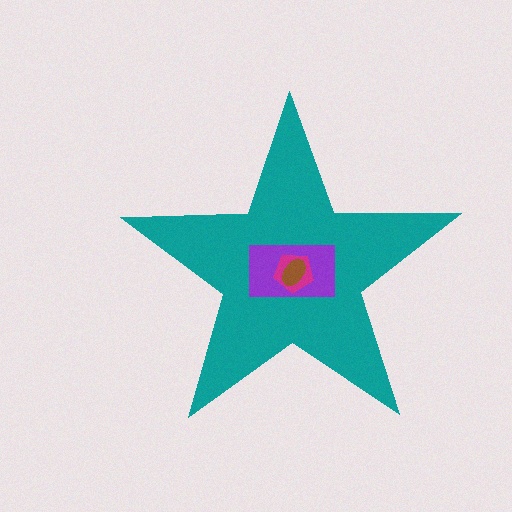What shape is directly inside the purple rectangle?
The magenta pentagon.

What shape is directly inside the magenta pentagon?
The brown ellipse.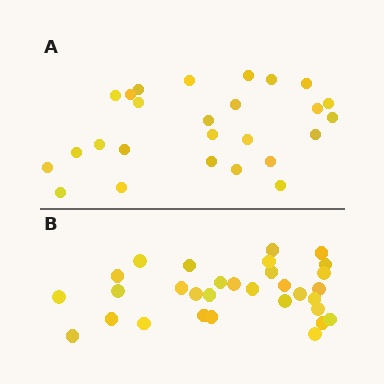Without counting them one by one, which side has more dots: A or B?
Region B (the bottom region) has more dots.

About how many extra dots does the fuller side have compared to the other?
Region B has about 5 more dots than region A.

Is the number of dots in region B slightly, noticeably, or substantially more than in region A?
Region B has only slightly more — the two regions are fairly close. The ratio is roughly 1.2 to 1.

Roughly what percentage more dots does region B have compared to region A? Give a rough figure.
About 20% more.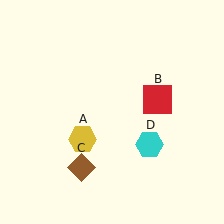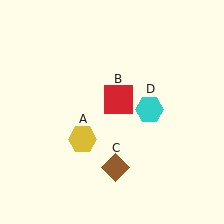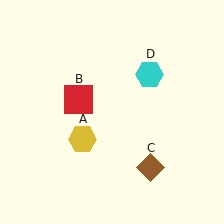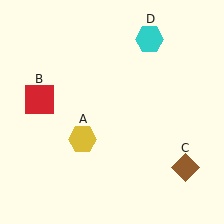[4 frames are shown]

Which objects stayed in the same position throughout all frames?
Yellow hexagon (object A) remained stationary.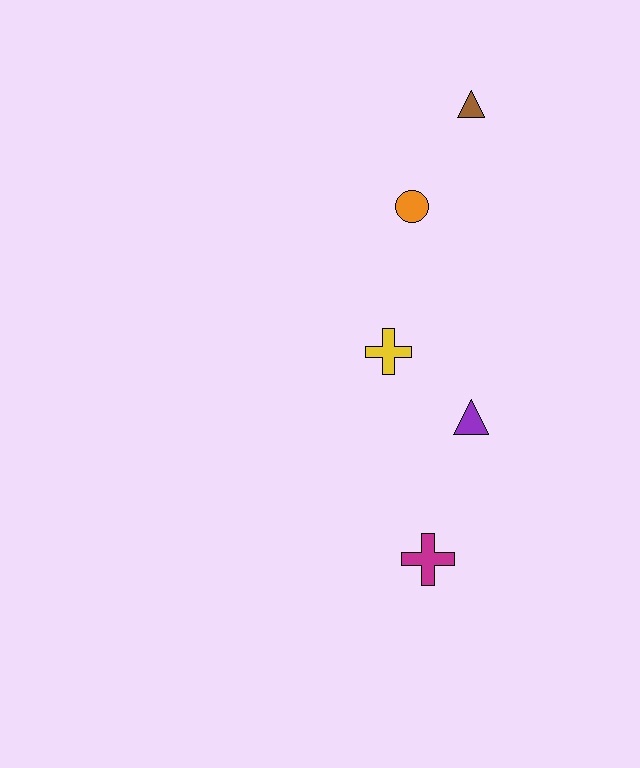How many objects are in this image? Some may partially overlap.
There are 5 objects.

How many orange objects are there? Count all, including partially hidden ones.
There is 1 orange object.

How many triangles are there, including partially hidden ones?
There are 2 triangles.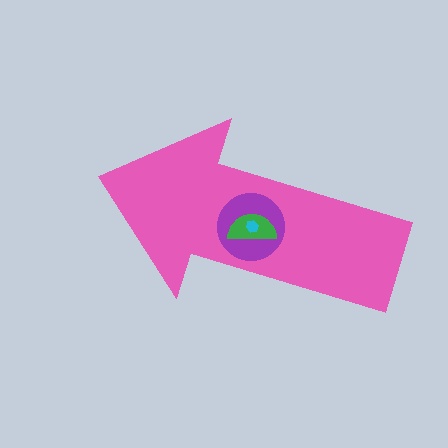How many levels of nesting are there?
4.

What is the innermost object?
The cyan hexagon.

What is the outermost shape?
The pink arrow.